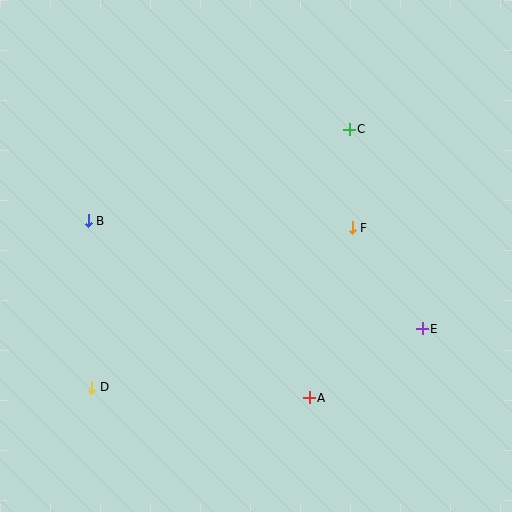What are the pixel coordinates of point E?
Point E is at (422, 329).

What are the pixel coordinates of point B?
Point B is at (88, 221).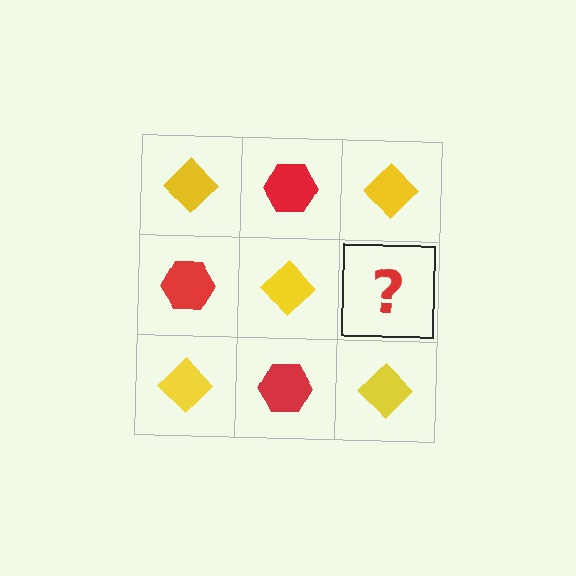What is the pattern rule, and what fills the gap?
The rule is that it alternates yellow diamond and red hexagon in a checkerboard pattern. The gap should be filled with a red hexagon.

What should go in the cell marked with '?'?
The missing cell should contain a red hexagon.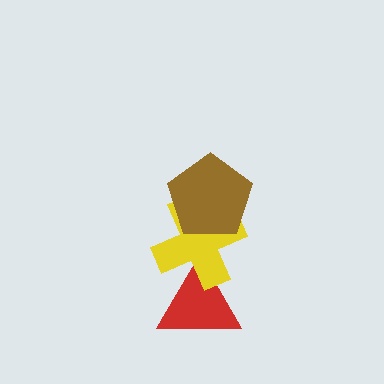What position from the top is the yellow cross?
The yellow cross is 2nd from the top.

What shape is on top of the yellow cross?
The brown pentagon is on top of the yellow cross.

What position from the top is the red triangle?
The red triangle is 3rd from the top.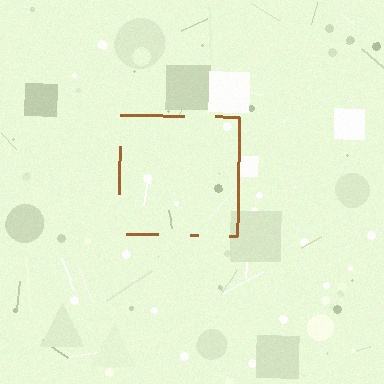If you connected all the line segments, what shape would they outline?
They would outline a square.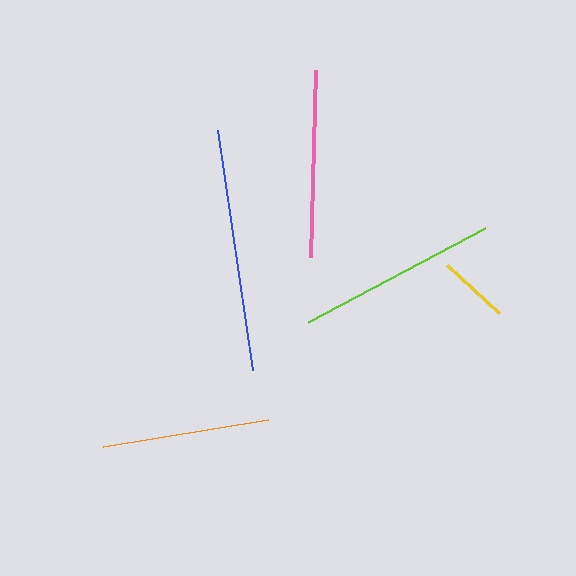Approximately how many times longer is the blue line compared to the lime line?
The blue line is approximately 1.2 times the length of the lime line.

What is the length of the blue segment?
The blue segment is approximately 243 pixels long.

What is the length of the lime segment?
The lime segment is approximately 200 pixels long.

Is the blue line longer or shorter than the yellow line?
The blue line is longer than the yellow line.